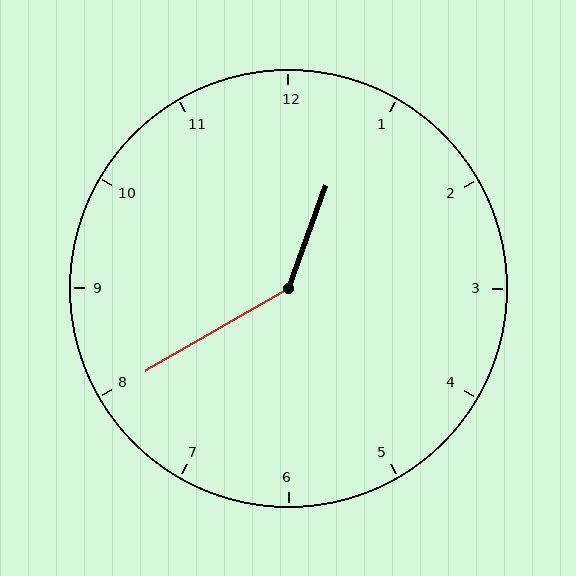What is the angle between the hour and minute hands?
Approximately 140 degrees.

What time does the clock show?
12:40.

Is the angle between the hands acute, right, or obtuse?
It is obtuse.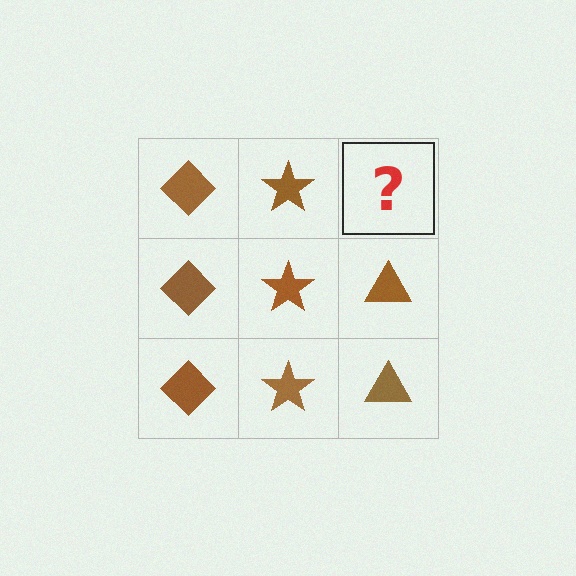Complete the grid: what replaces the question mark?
The question mark should be replaced with a brown triangle.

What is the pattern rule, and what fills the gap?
The rule is that each column has a consistent shape. The gap should be filled with a brown triangle.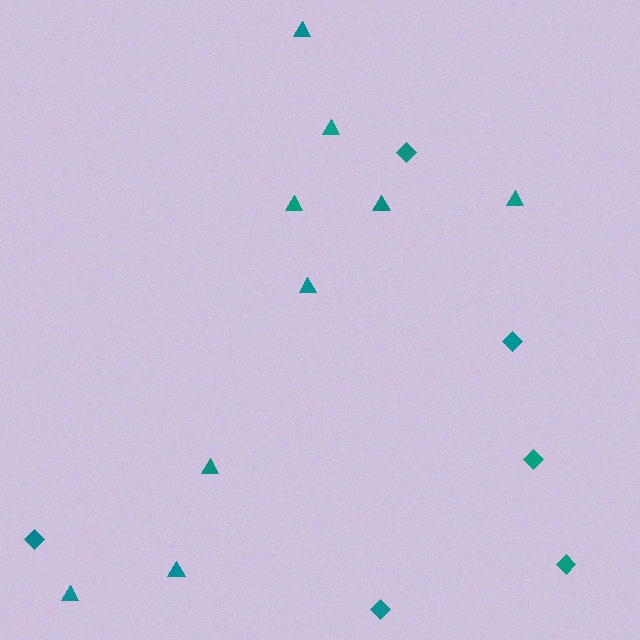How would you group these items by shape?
There are 2 groups: one group of triangles (9) and one group of diamonds (6).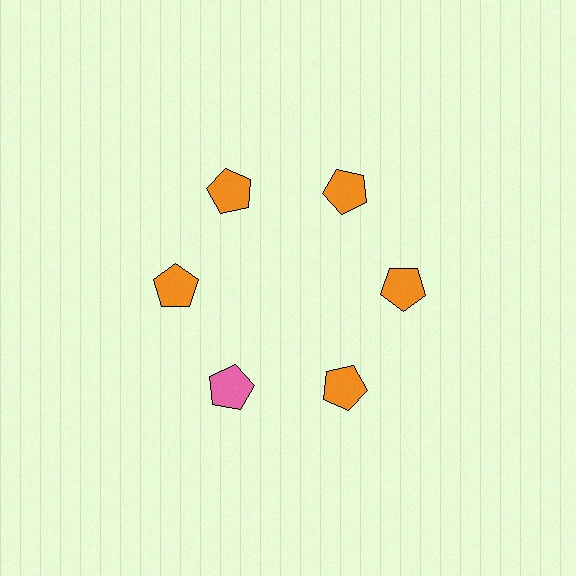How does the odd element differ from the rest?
It has a different color: pink instead of orange.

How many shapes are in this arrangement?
There are 6 shapes arranged in a ring pattern.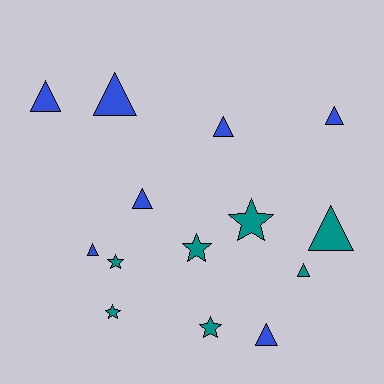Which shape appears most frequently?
Triangle, with 9 objects.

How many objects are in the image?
There are 14 objects.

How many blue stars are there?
There are no blue stars.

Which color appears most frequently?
Blue, with 7 objects.